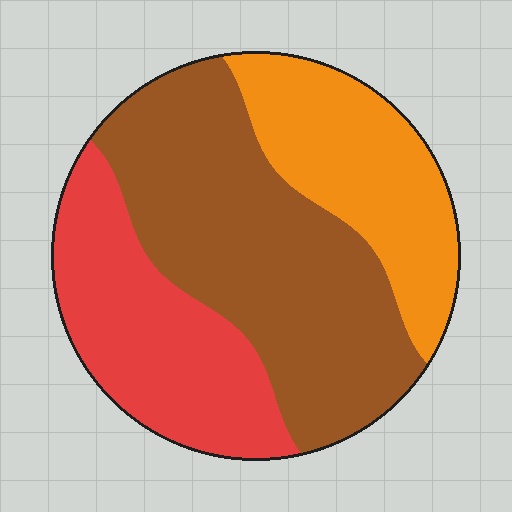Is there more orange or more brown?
Brown.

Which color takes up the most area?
Brown, at roughly 45%.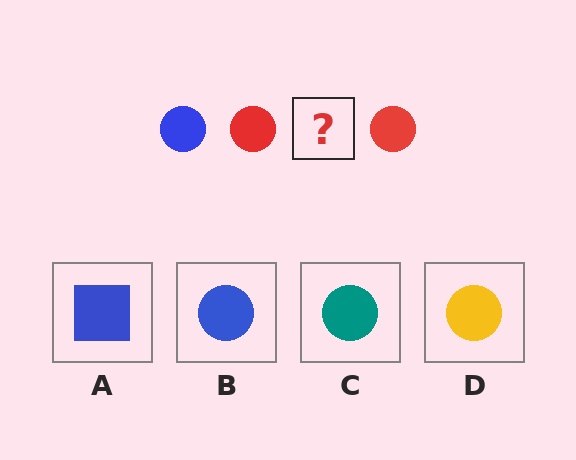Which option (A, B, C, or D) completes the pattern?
B.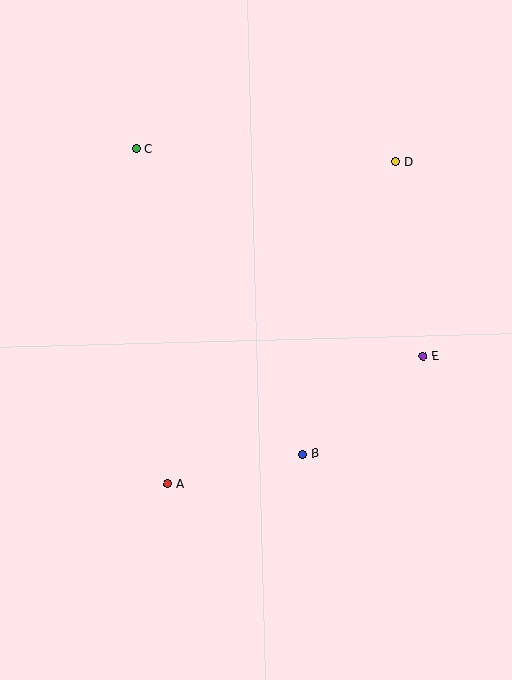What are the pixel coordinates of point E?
Point E is at (423, 356).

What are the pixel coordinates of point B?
Point B is at (303, 454).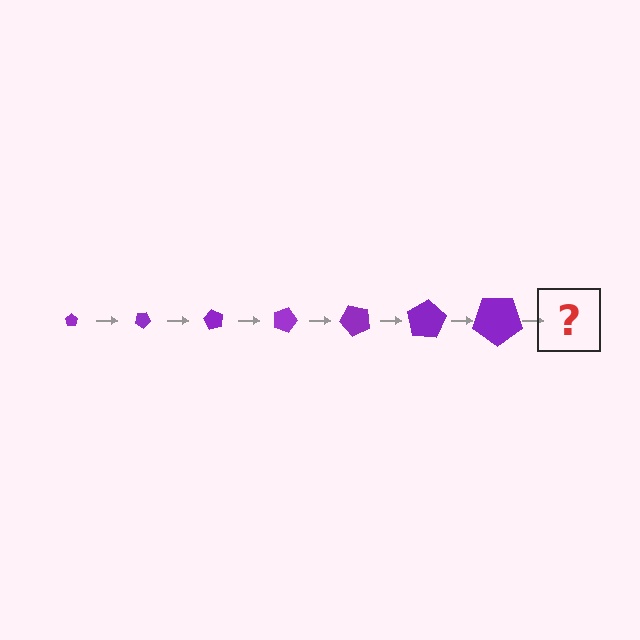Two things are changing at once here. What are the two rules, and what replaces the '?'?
The two rules are that the pentagon grows larger each step and it rotates 30 degrees each step. The '?' should be a pentagon, larger than the previous one and rotated 210 degrees from the start.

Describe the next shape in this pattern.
It should be a pentagon, larger than the previous one and rotated 210 degrees from the start.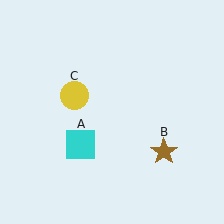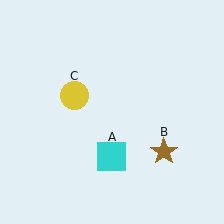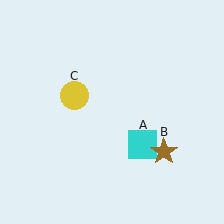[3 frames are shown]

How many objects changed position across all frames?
1 object changed position: cyan square (object A).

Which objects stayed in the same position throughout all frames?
Brown star (object B) and yellow circle (object C) remained stationary.